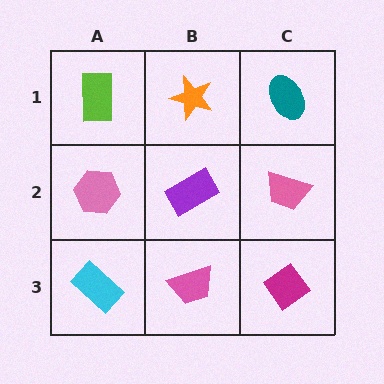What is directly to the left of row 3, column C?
A pink trapezoid.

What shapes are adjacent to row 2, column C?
A teal ellipse (row 1, column C), a magenta diamond (row 3, column C), a purple rectangle (row 2, column B).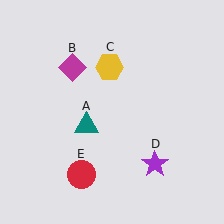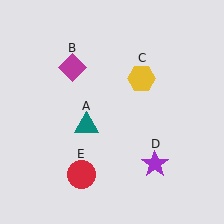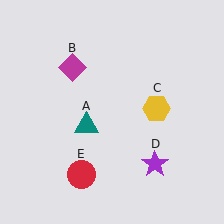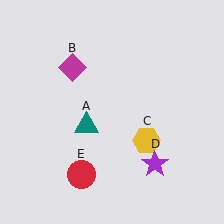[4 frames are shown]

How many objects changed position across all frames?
1 object changed position: yellow hexagon (object C).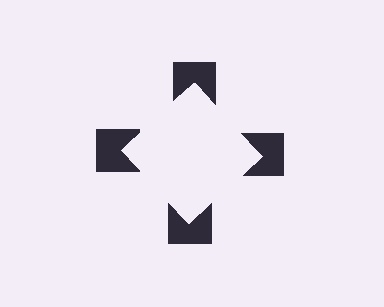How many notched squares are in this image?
There are 4 — one at each vertex of the illusory square.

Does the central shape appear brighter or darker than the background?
It typically appears slightly brighter than the background, even though no actual brightness change is drawn.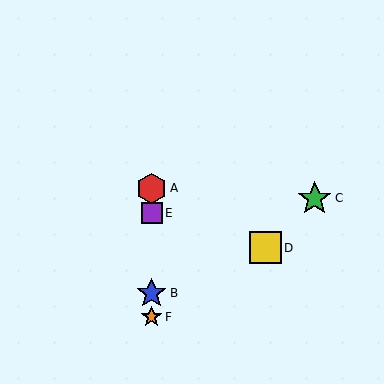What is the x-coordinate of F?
Object F is at x≈152.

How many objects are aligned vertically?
4 objects (A, B, E, F) are aligned vertically.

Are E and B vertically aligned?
Yes, both are at x≈152.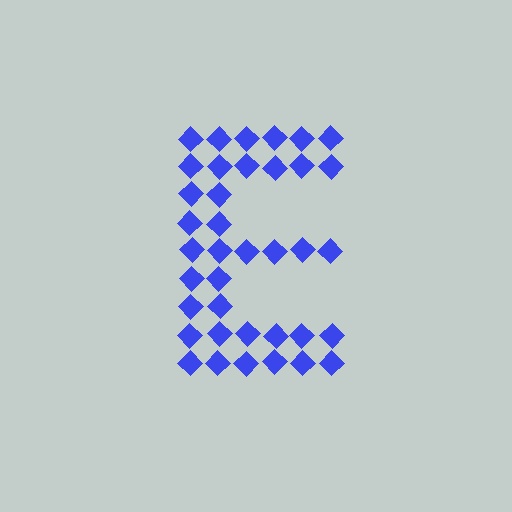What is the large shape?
The large shape is the letter E.